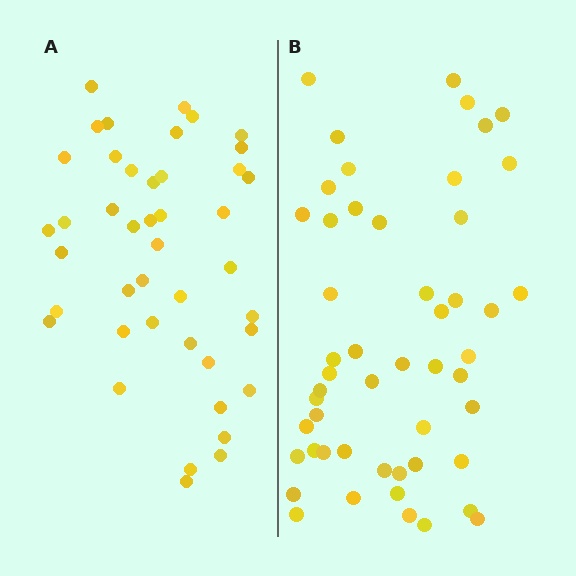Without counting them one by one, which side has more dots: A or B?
Region B (the right region) has more dots.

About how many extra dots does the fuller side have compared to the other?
Region B has roughly 8 or so more dots than region A.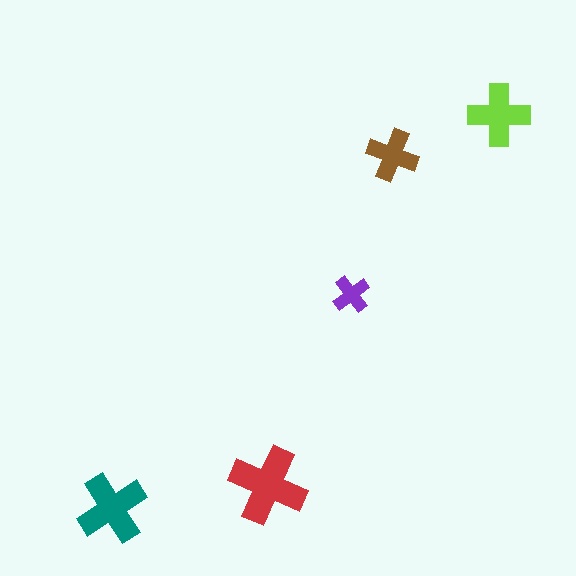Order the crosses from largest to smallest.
the red one, the teal one, the lime one, the brown one, the purple one.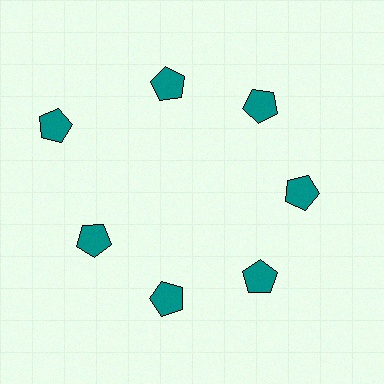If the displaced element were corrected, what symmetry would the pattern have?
It would have 7-fold rotational symmetry — the pattern would map onto itself every 51 degrees.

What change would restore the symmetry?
The symmetry would be restored by moving it inward, back onto the ring so that all 7 pentagons sit at equal angles and equal distance from the center.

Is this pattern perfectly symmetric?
No. The 7 teal pentagons are arranged in a ring, but one element near the 10 o'clock position is pushed outward from the center, breaking the 7-fold rotational symmetry.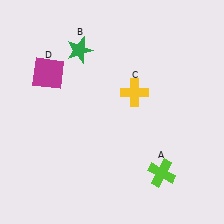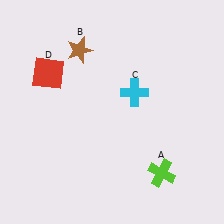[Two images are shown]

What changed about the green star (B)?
In Image 1, B is green. In Image 2, it changed to brown.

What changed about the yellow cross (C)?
In Image 1, C is yellow. In Image 2, it changed to cyan.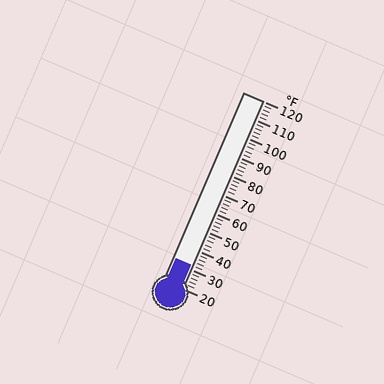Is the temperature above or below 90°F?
The temperature is below 90°F.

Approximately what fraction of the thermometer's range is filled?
The thermometer is filled to approximately 10% of its range.